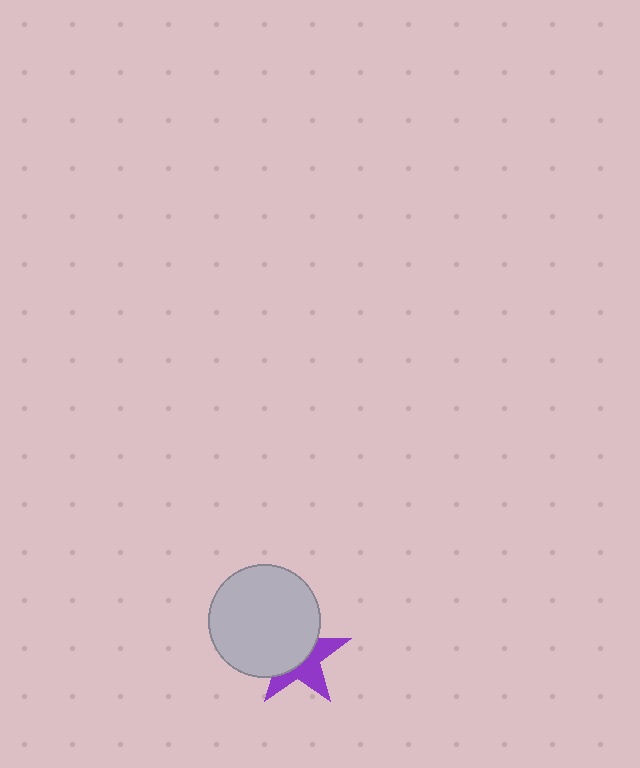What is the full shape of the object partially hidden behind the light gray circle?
The partially hidden object is a purple star.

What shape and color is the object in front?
The object in front is a light gray circle.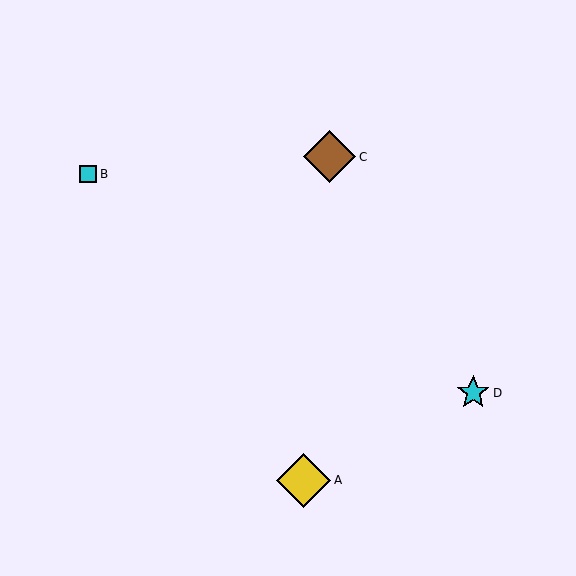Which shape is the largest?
The yellow diamond (labeled A) is the largest.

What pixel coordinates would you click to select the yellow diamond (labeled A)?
Click at (304, 480) to select the yellow diamond A.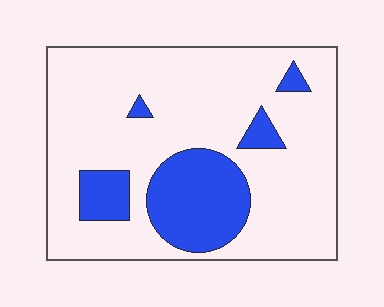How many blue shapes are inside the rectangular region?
5.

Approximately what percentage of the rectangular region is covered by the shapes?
Approximately 20%.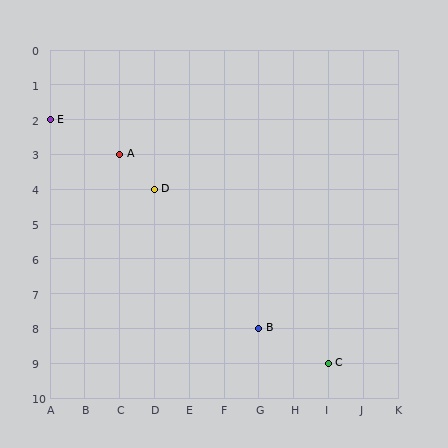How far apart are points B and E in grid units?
Points B and E are 6 columns and 6 rows apart (about 8.5 grid units diagonally).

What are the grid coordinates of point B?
Point B is at grid coordinates (G, 8).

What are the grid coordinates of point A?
Point A is at grid coordinates (C, 3).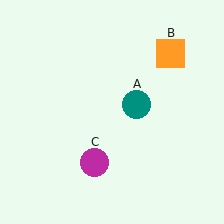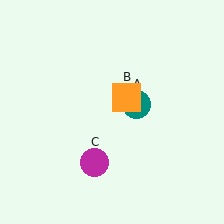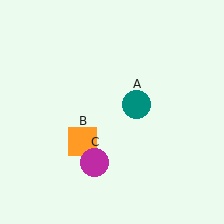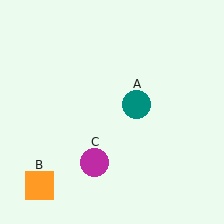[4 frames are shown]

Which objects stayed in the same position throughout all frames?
Teal circle (object A) and magenta circle (object C) remained stationary.